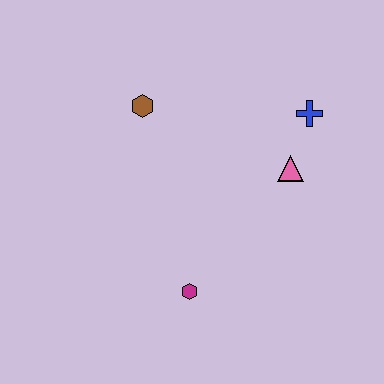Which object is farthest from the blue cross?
The magenta hexagon is farthest from the blue cross.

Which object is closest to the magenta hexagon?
The pink triangle is closest to the magenta hexagon.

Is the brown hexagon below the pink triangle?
No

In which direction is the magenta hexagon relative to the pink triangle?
The magenta hexagon is below the pink triangle.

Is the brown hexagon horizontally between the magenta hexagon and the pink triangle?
No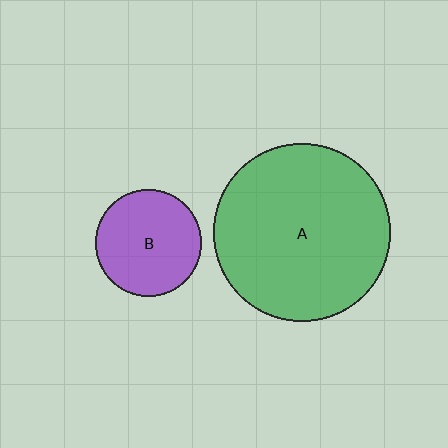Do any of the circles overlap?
No, none of the circles overlap.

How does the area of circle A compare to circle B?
Approximately 2.8 times.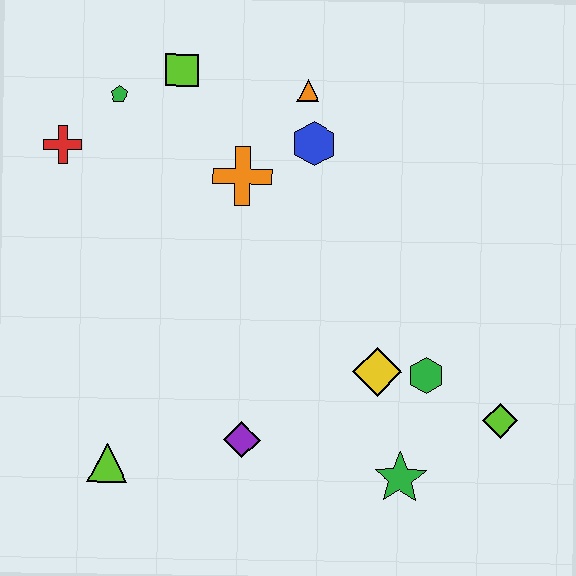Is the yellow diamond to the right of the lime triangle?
Yes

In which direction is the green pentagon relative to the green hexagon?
The green pentagon is to the left of the green hexagon.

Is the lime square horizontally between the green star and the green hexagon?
No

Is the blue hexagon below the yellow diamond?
No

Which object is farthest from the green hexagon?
The red cross is farthest from the green hexagon.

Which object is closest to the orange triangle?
The blue hexagon is closest to the orange triangle.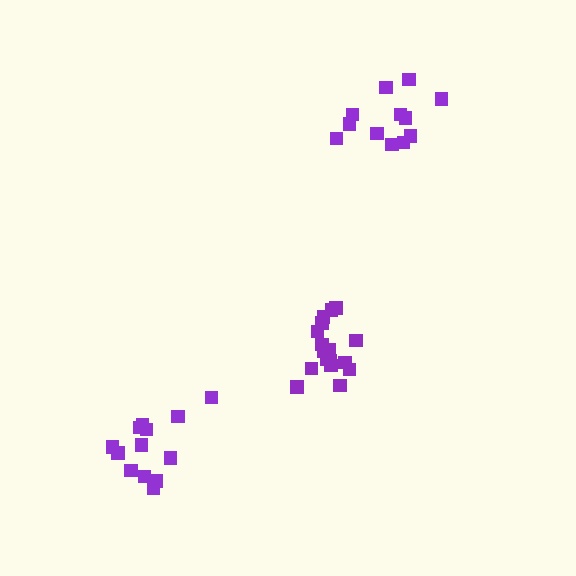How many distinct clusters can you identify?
There are 3 distinct clusters.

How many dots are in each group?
Group 1: 12 dots, Group 2: 17 dots, Group 3: 13 dots (42 total).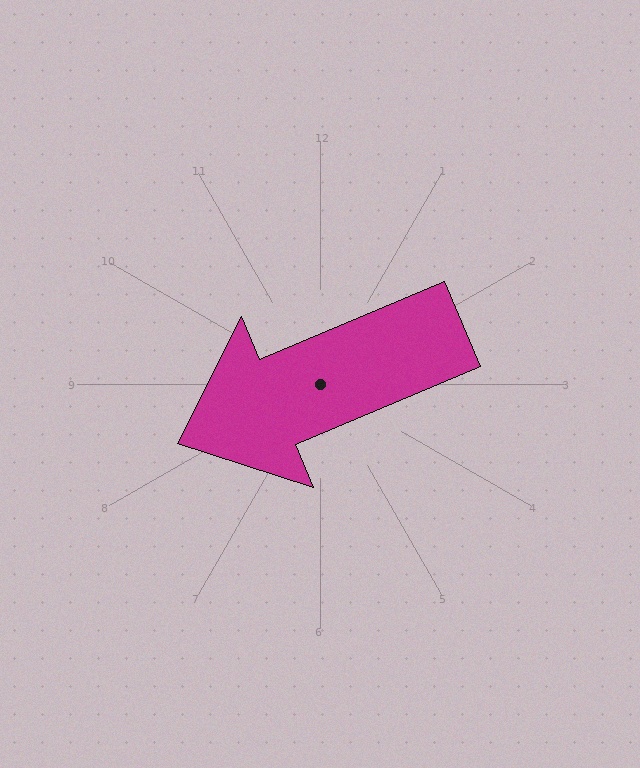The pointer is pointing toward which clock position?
Roughly 8 o'clock.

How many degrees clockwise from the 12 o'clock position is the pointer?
Approximately 247 degrees.